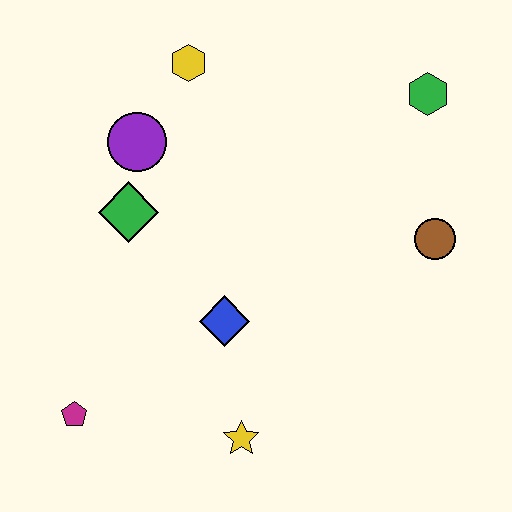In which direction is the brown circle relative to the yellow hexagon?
The brown circle is to the right of the yellow hexagon.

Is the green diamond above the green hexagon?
No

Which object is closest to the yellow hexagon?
The purple circle is closest to the yellow hexagon.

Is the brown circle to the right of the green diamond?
Yes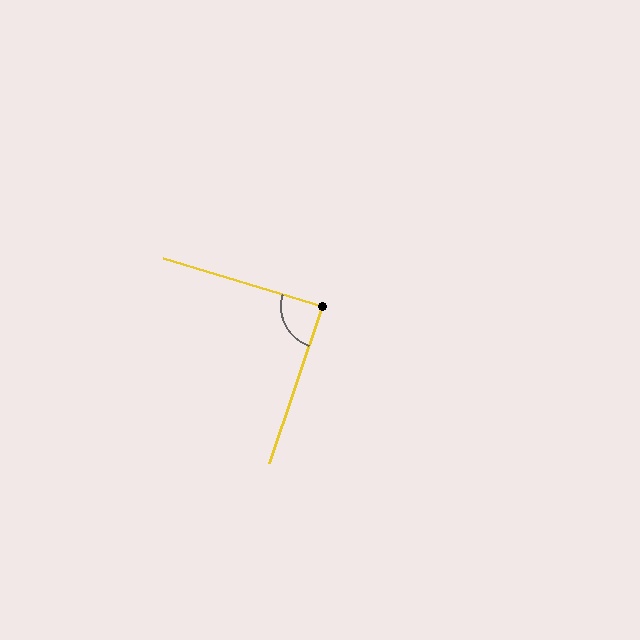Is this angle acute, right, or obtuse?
It is approximately a right angle.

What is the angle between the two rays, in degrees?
Approximately 88 degrees.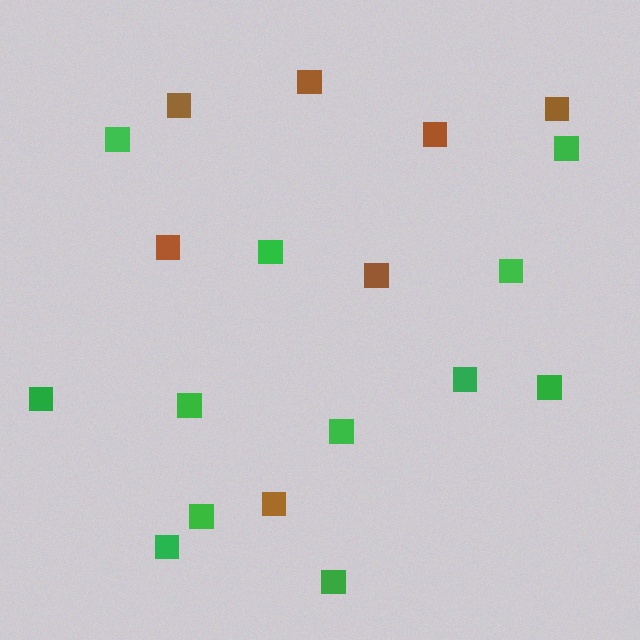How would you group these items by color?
There are 2 groups: one group of green squares (12) and one group of brown squares (7).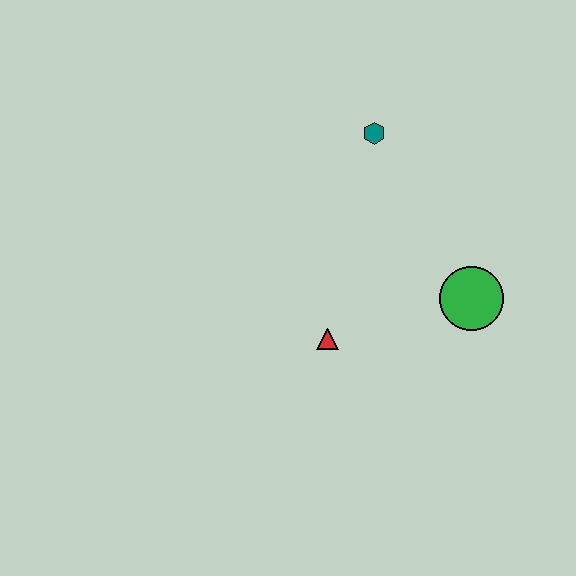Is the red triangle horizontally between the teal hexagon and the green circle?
No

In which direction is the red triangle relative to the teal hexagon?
The red triangle is below the teal hexagon.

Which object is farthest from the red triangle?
The teal hexagon is farthest from the red triangle.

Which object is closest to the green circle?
The red triangle is closest to the green circle.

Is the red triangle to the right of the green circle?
No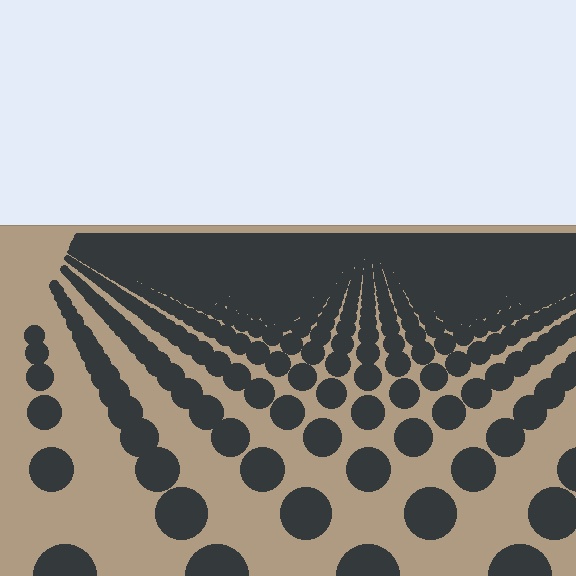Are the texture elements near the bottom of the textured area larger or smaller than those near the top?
Larger. Near the bottom, elements are closer to the viewer and appear at a bigger on-screen size.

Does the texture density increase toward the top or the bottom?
Density increases toward the top.